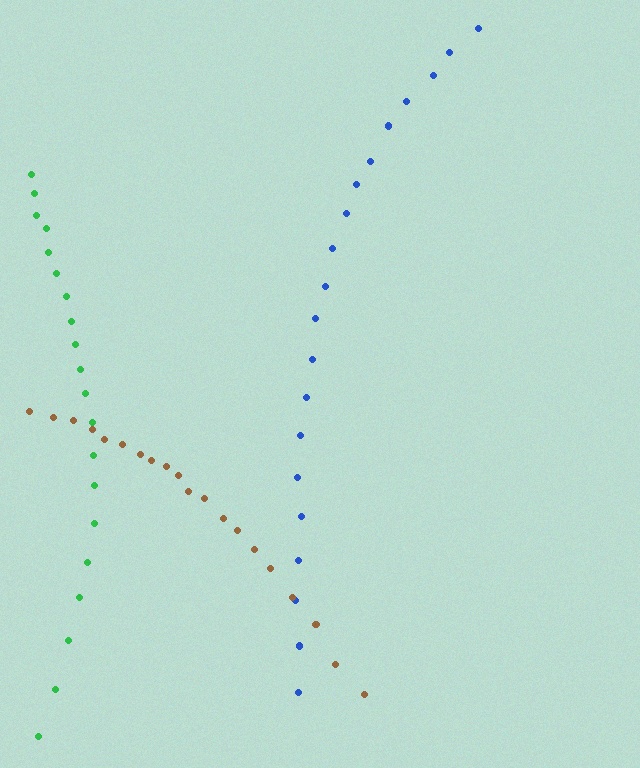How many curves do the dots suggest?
There are 3 distinct paths.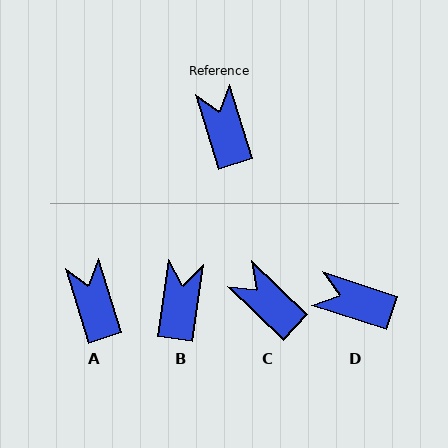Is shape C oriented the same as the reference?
No, it is off by about 29 degrees.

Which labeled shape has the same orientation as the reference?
A.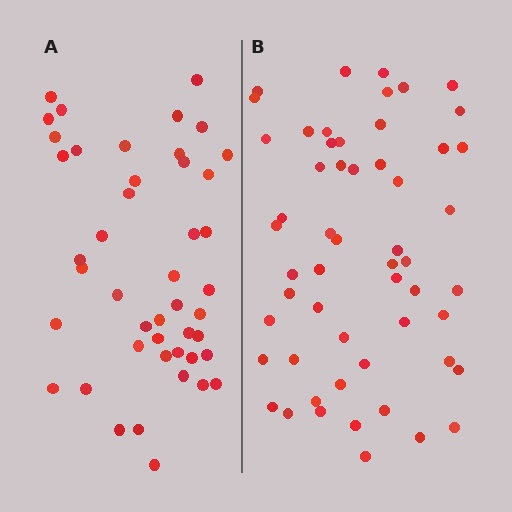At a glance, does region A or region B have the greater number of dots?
Region B (the right region) has more dots.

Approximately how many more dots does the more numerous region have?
Region B has roughly 10 or so more dots than region A.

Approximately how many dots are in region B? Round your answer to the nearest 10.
About 60 dots. (The exact count is 55, which rounds to 60.)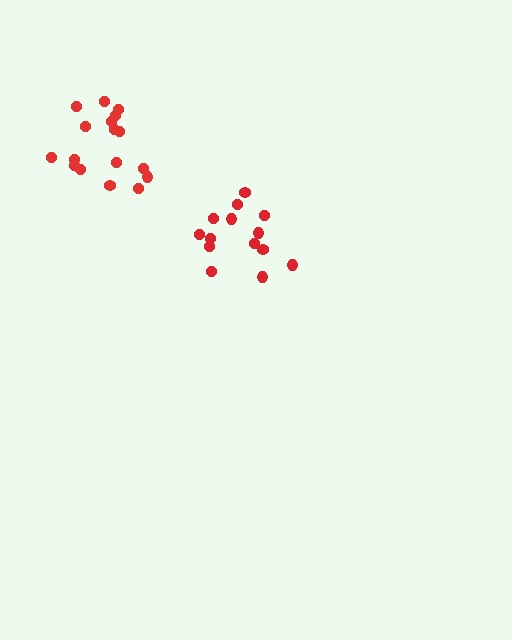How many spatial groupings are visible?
There are 2 spatial groupings.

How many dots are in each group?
Group 1: 14 dots, Group 2: 17 dots (31 total).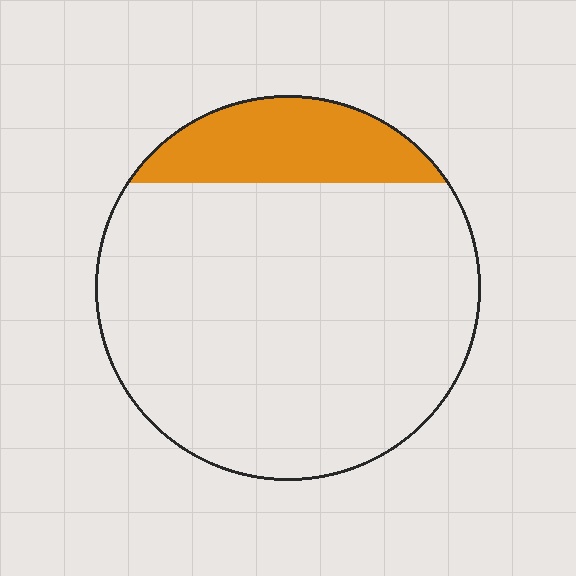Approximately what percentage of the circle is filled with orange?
Approximately 15%.